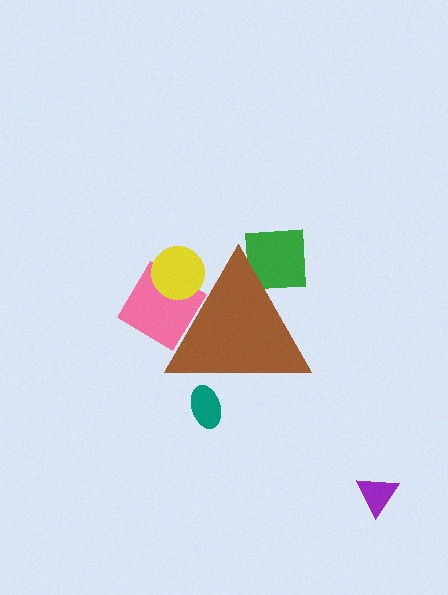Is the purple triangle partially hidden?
No, the purple triangle is fully visible.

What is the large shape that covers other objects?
A brown triangle.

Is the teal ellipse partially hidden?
Yes, the teal ellipse is partially hidden behind the brown triangle.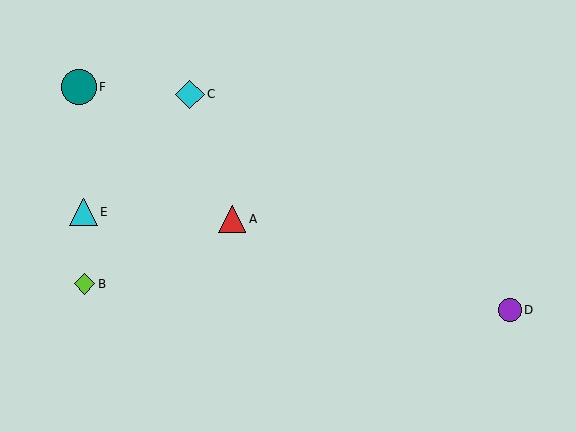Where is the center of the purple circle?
The center of the purple circle is at (510, 310).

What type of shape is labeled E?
Shape E is a cyan triangle.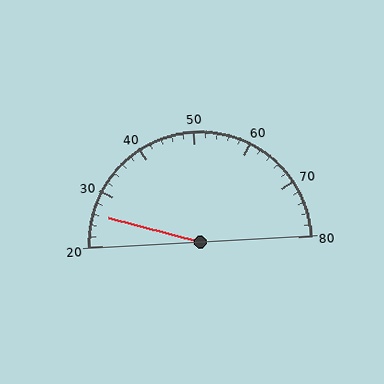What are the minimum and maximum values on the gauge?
The gauge ranges from 20 to 80.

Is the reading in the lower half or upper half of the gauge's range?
The reading is in the lower half of the range (20 to 80).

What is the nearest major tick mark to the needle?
The nearest major tick mark is 30.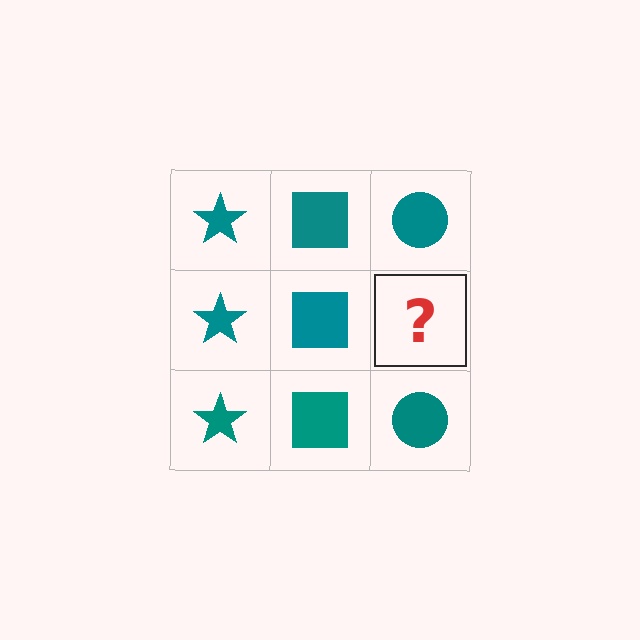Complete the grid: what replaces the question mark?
The question mark should be replaced with a teal circle.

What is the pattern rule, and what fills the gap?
The rule is that each column has a consistent shape. The gap should be filled with a teal circle.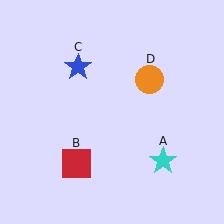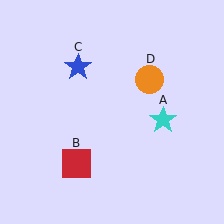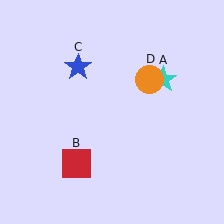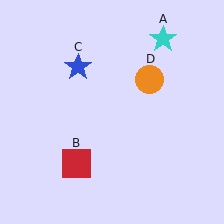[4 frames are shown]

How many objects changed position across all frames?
1 object changed position: cyan star (object A).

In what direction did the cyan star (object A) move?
The cyan star (object A) moved up.